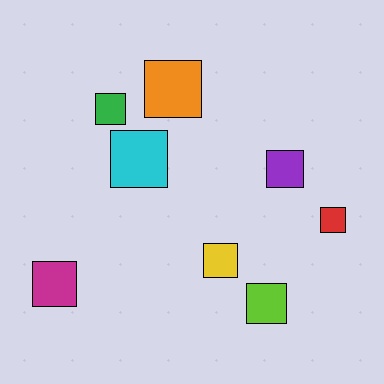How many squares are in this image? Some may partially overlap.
There are 8 squares.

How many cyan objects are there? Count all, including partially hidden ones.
There is 1 cyan object.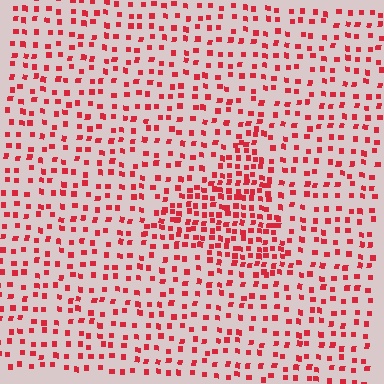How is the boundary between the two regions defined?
The boundary is defined by a change in element density (approximately 2.0x ratio). All elements are the same color, size, and shape.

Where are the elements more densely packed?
The elements are more densely packed inside the triangle boundary.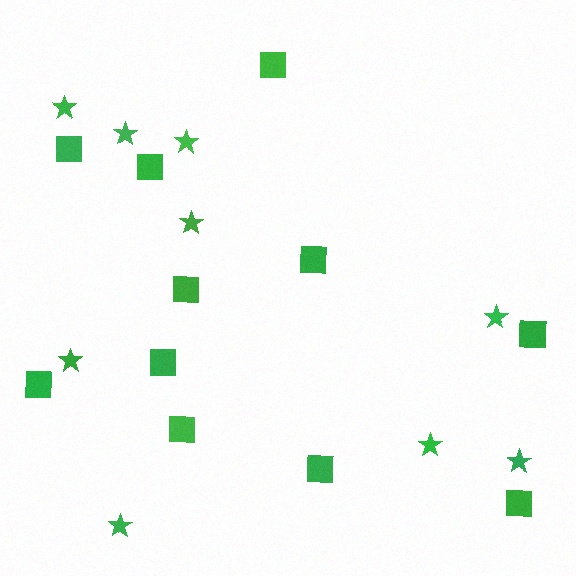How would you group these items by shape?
There are 2 groups: one group of stars (9) and one group of squares (11).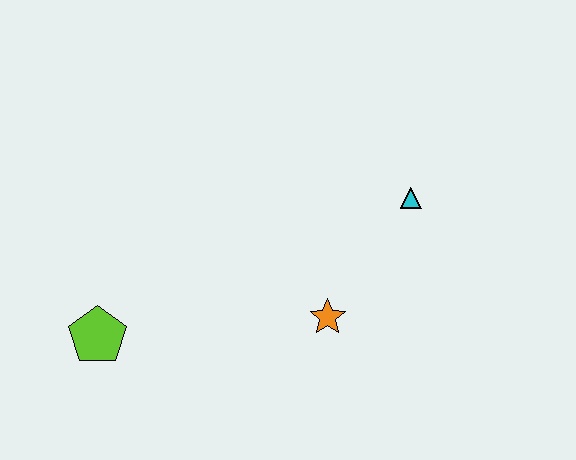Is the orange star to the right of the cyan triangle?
No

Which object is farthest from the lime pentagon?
The cyan triangle is farthest from the lime pentagon.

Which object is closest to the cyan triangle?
The orange star is closest to the cyan triangle.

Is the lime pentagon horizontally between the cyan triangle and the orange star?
No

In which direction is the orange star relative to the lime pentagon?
The orange star is to the right of the lime pentagon.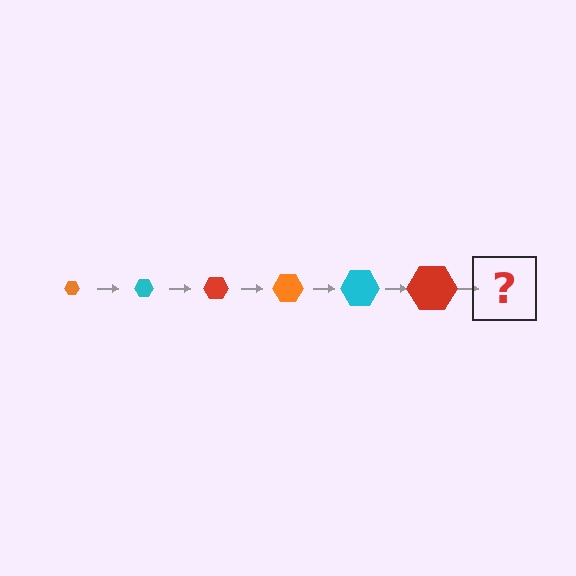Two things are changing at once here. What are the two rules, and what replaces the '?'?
The two rules are that the hexagon grows larger each step and the color cycles through orange, cyan, and red. The '?' should be an orange hexagon, larger than the previous one.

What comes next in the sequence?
The next element should be an orange hexagon, larger than the previous one.